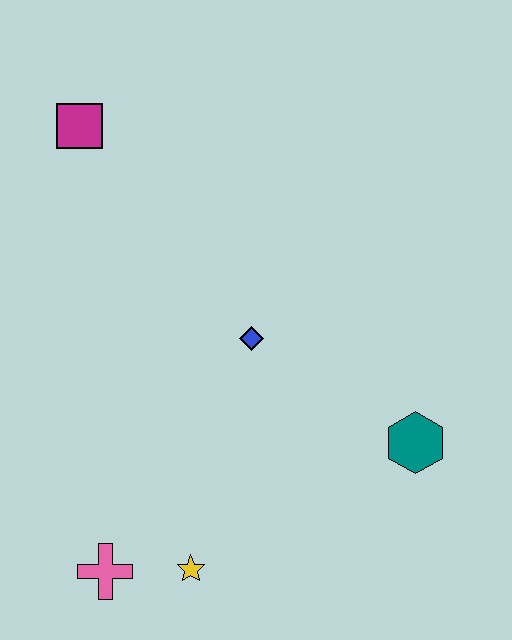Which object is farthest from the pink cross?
The magenta square is farthest from the pink cross.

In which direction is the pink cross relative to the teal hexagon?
The pink cross is to the left of the teal hexagon.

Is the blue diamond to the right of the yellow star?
Yes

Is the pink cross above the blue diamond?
No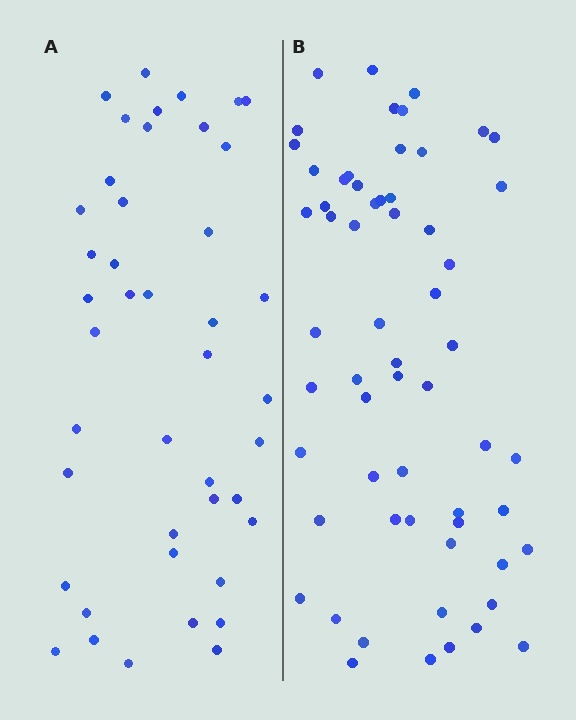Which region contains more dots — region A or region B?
Region B (the right region) has more dots.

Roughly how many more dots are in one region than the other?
Region B has approximately 15 more dots than region A.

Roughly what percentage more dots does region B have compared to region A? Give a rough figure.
About 40% more.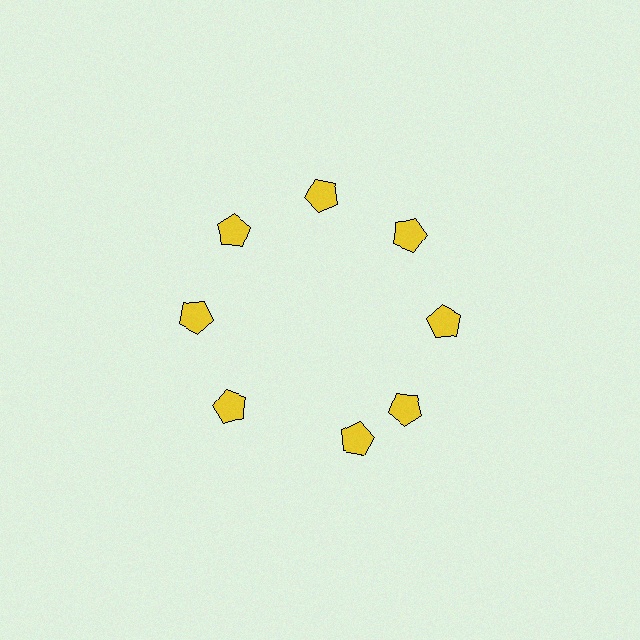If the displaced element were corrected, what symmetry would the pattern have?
It would have 8-fold rotational symmetry — the pattern would map onto itself every 45 degrees.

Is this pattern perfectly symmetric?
No. The 8 yellow pentagons are arranged in a ring, but one element near the 6 o'clock position is rotated out of alignment along the ring, breaking the 8-fold rotational symmetry.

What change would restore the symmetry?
The symmetry would be restored by rotating it back into even spacing with its neighbors so that all 8 pentagons sit at equal angles and equal distance from the center.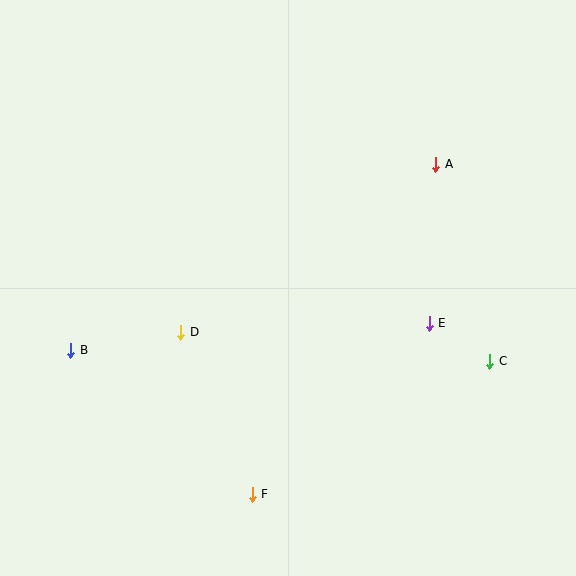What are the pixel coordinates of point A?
Point A is at (436, 164).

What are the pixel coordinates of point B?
Point B is at (71, 350).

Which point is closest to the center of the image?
Point D at (181, 332) is closest to the center.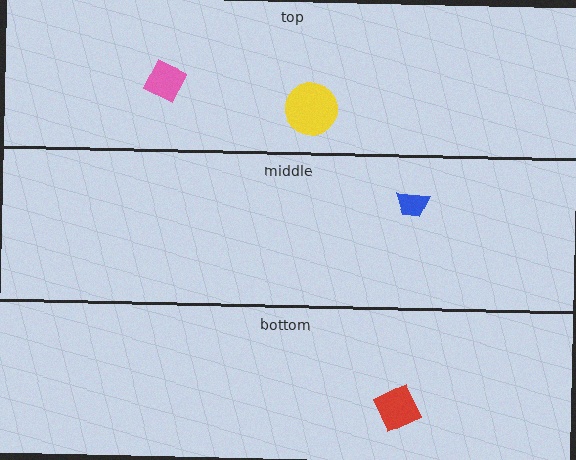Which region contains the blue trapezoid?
The middle region.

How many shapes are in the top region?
2.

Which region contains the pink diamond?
The top region.